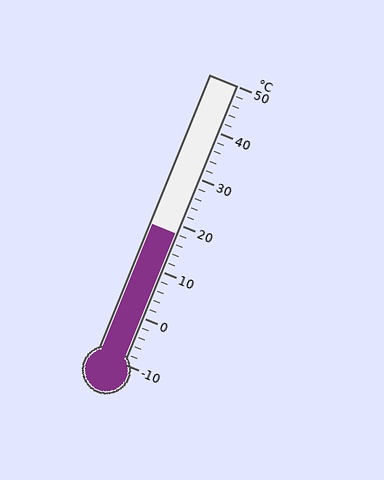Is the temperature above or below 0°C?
The temperature is above 0°C.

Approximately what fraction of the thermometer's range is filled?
The thermometer is filled to approximately 45% of its range.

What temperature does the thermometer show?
The thermometer shows approximately 18°C.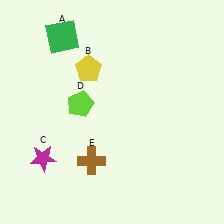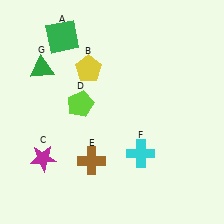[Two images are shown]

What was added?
A cyan cross (F), a green triangle (G) were added in Image 2.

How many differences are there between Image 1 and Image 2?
There are 2 differences between the two images.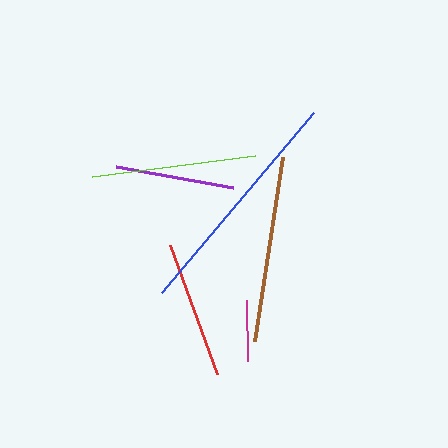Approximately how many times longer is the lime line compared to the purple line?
The lime line is approximately 1.4 times the length of the purple line.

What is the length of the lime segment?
The lime segment is approximately 165 pixels long.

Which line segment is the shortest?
The magenta line is the shortest at approximately 60 pixels.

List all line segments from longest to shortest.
From longest to shortest: blue, brown, lime, red, purple, magenta.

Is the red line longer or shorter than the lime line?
The lime line is longer than the red line.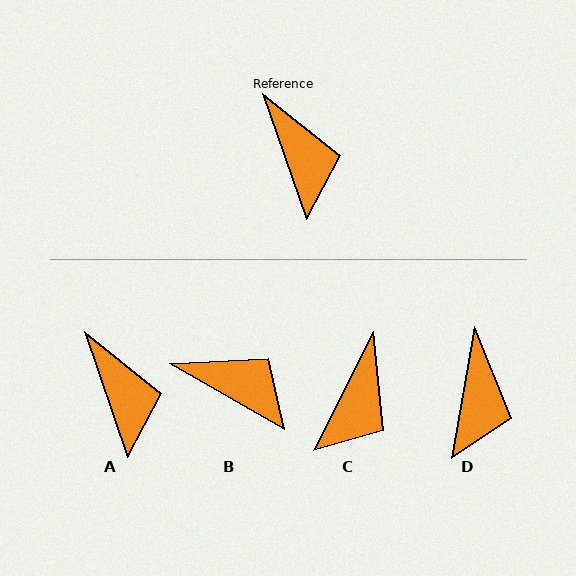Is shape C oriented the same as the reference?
No, it is off by about 46 degrees.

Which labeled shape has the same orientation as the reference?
A.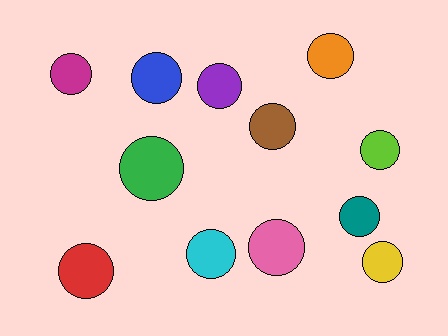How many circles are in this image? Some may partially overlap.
There are 12 circles.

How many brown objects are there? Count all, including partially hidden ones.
There is 1 brown object.